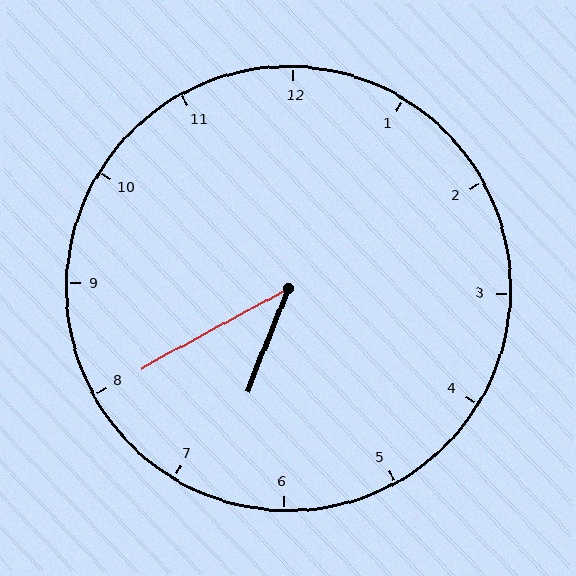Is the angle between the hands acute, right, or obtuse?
It is acute.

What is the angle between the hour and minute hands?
Approximately 40 degrees.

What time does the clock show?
6:40.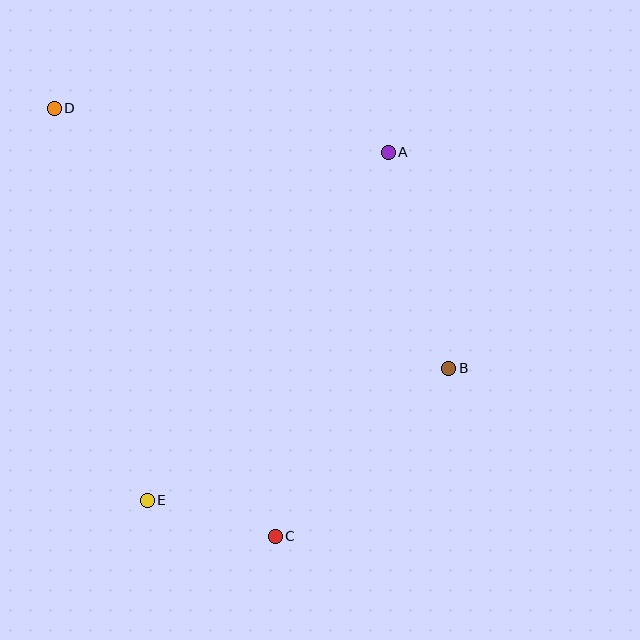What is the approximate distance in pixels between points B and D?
The distance between B and D is approximately 472 pixels.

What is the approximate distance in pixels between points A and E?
The distance between A and E is approximately 423 pixels.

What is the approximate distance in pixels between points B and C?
The distance between B and C is approximately 242 pixels.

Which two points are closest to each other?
Points C and E are closest to each other.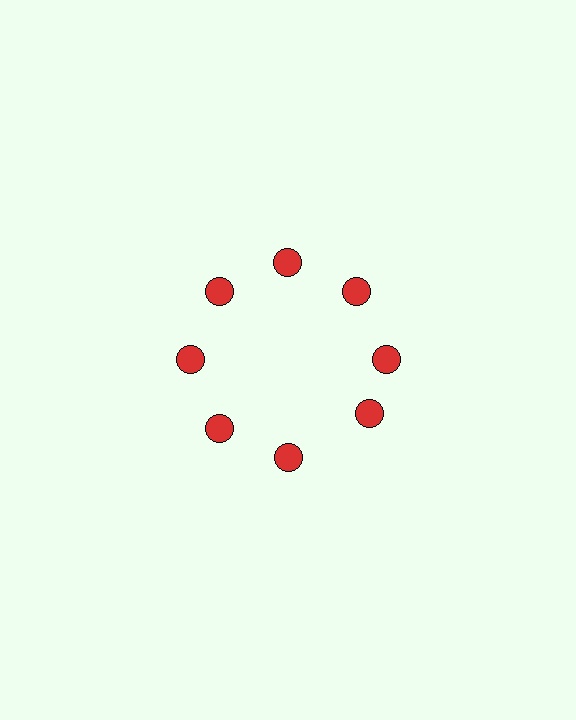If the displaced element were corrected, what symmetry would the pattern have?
It would have 8-fold rotational symmetry — the pattern would map onto itself every 45 degrees.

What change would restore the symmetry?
The symmetry would be restored by rotating it back into even spacing with its neighbors so that all 8 circles sit at equal angles and equal distance from the center.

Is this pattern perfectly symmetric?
No. The 8 red circles are arranged in a ring, but one element near the 4 o'clock position is rotated out of alignment along the ring, breaking the 8-fold rotational symmetry.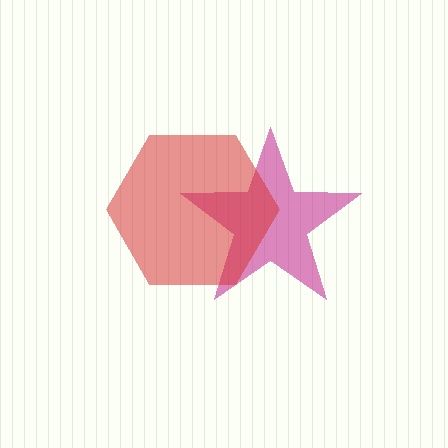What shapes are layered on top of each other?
The layered shapes are: a magenta star, a red hexagon.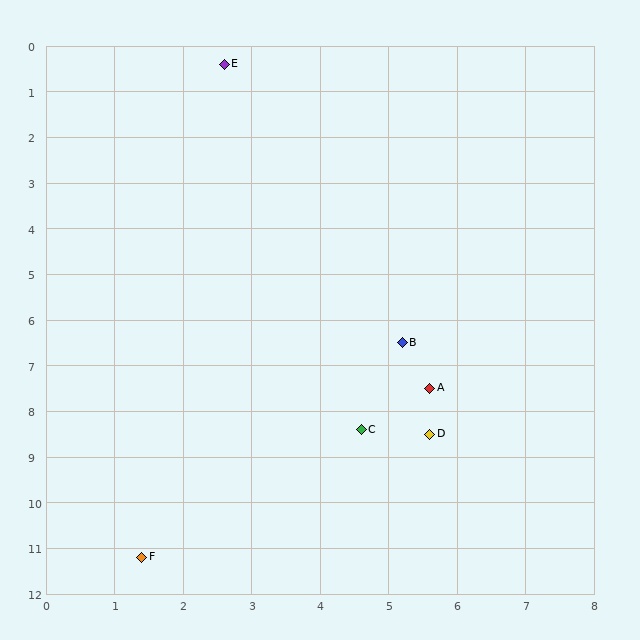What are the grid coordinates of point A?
Point A is at approximately (5.6, 7.5).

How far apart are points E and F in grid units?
Points E and F are about 10.9 grid units apart.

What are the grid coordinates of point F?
Point F is at approximately (1.4, 11.2).